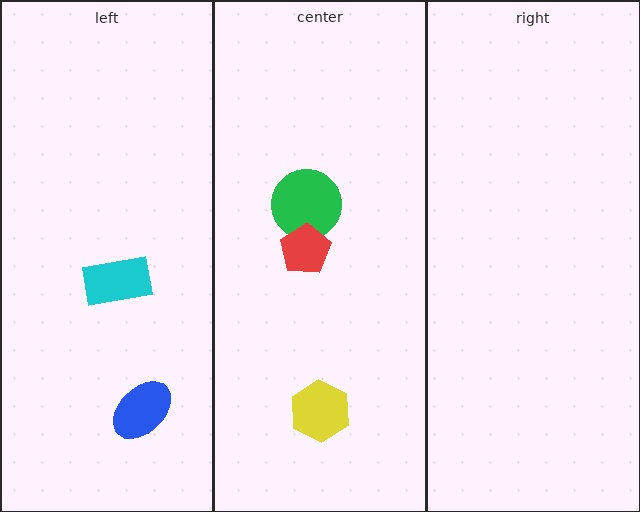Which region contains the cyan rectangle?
The left region.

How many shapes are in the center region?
3.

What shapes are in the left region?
The blue ellipse, the cyan rectangle.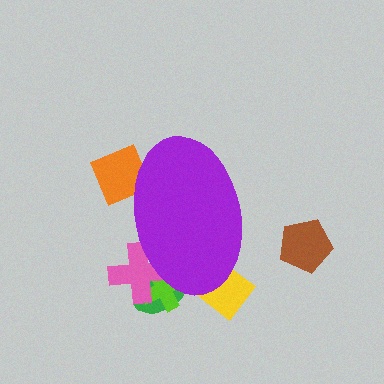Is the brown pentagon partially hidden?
No, the brown pentagon is fully visible.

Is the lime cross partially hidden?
Yes, the lime cross is partially hidden behind the purple ellipse.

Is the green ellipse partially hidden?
Yes, the green ellipse is partially hidden behind the purple ellipse.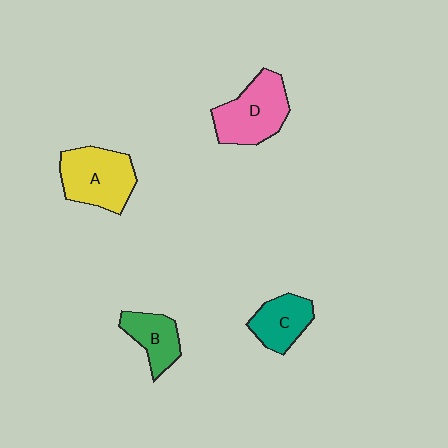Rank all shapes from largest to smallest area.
From largest to smallest: A (yellow), D (pink), C (teal), B (green).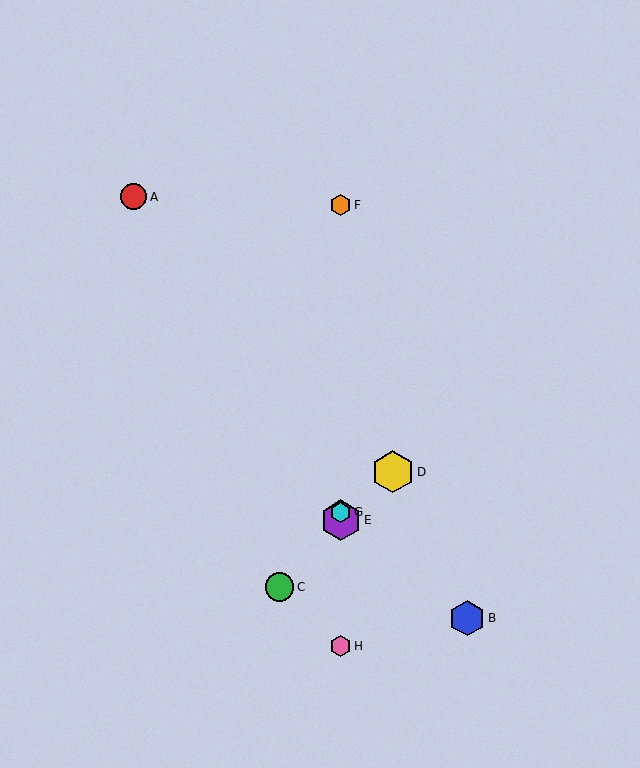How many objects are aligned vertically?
4 objects (E, F, G, H) are aligned vertically.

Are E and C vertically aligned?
No, E is at x≈341 and C is at x≈280.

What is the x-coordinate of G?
Object G is at x≈341.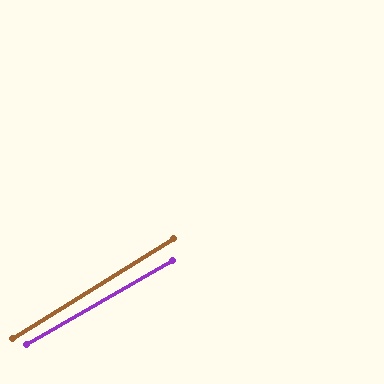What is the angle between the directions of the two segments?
Approximately 2 degrees.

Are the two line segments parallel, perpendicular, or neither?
Parallel — their directions differ by only 1.8°.